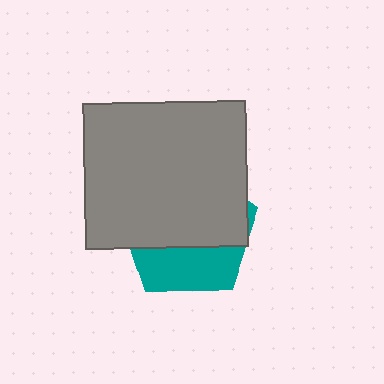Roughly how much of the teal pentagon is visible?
A small part of it is visible (roughly 36%).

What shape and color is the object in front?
The object in front is a gray rectangle.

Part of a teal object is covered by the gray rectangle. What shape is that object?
It is a pentagon.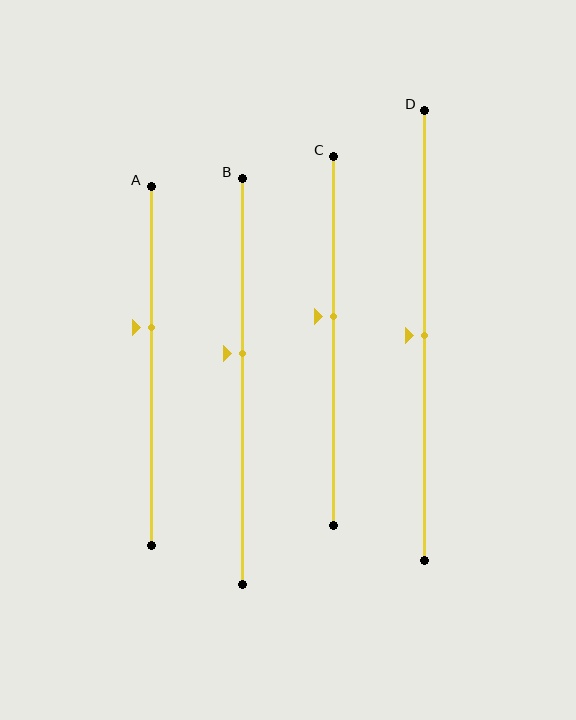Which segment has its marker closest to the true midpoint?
Segment D has its marker closest to the true midpoint.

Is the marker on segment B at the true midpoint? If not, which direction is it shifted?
No, the marker on segment B is shifted upward by about 7% of the segment length.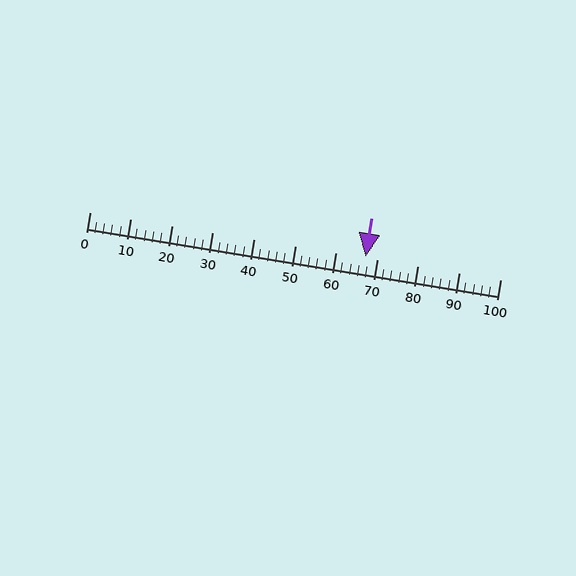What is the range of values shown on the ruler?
The ruler shows values from 0 to 100.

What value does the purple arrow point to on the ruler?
The purple arrow points to approximately 67.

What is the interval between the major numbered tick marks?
The major tick marks are spaced 10 units apart.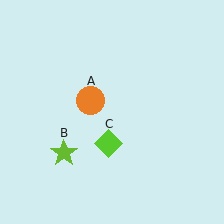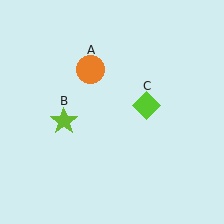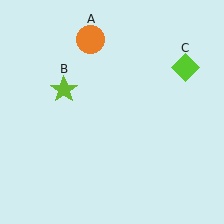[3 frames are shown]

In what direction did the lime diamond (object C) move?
The lime diamond (object C) moved up and to the right.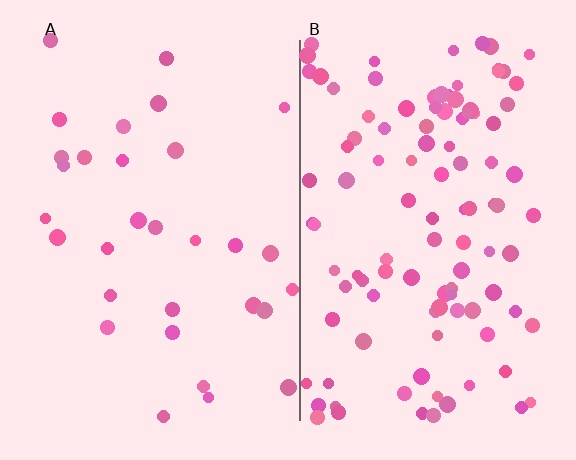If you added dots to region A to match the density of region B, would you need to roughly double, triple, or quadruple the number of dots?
Approximately quadruple.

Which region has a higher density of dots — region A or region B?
B (the right).